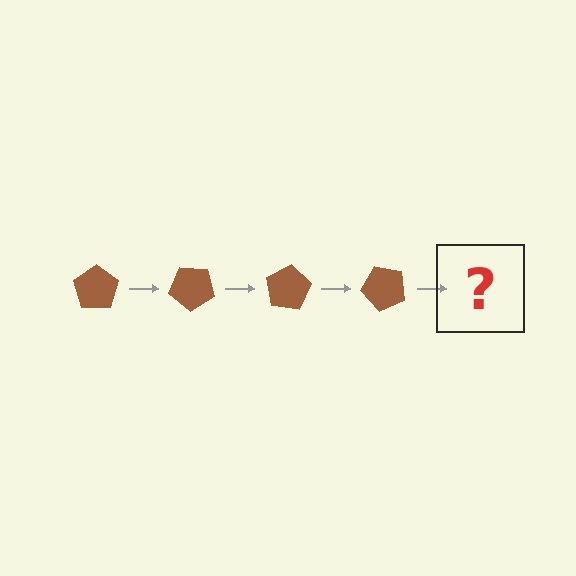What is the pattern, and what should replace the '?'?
The pattern is that the pentagon rotates 40 degrees each step. The '?' should be a brown pentagon rotated 160 degrees.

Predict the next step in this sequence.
The next step is a brown pentagon rotated 160 degrees.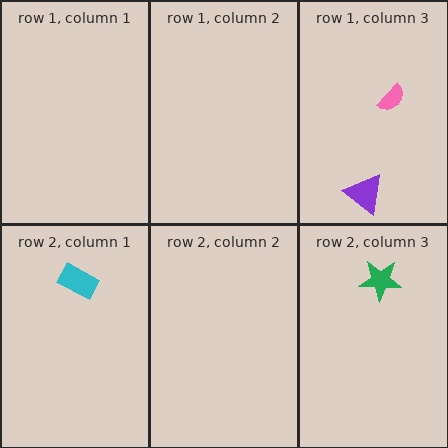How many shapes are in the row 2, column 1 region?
1.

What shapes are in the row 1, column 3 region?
The pink semicircle, the purple triangle.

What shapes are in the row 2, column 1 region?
The cyan rectangle.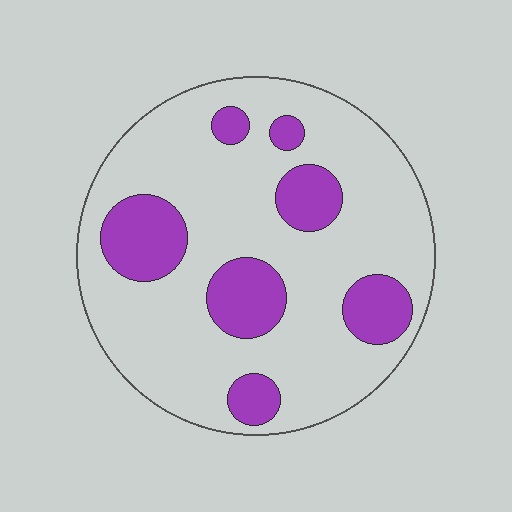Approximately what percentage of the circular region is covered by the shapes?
Approximately 25%.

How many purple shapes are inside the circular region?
7.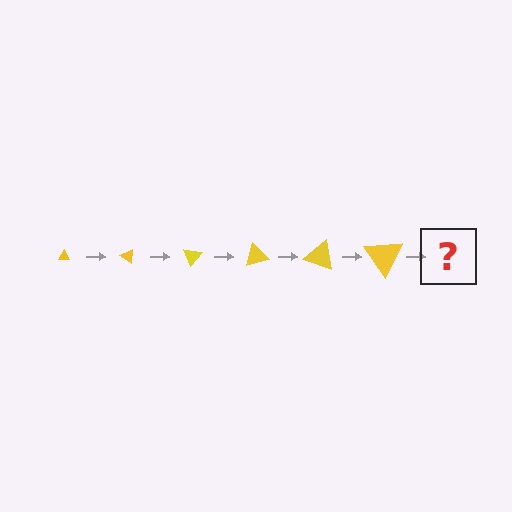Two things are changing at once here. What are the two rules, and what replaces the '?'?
The two rules are that the triangle grows larger each step and it rotates 35 degrees each step. The '?' should be a triangle, larger than the previous one and rotated 210 degrees from the start.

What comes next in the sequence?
The next element should be a triangle, larger than the previous one and rotated 210 degrees from the start.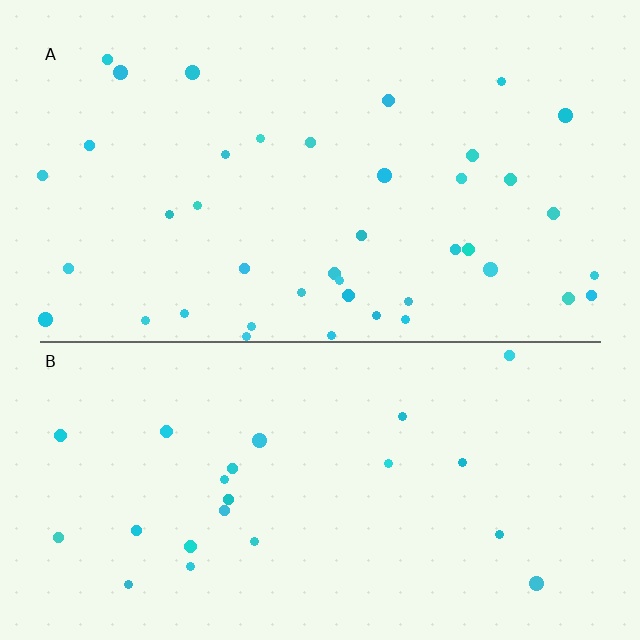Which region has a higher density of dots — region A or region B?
A (the top).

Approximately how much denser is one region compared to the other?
Approximately 1.8× — region A over region B.